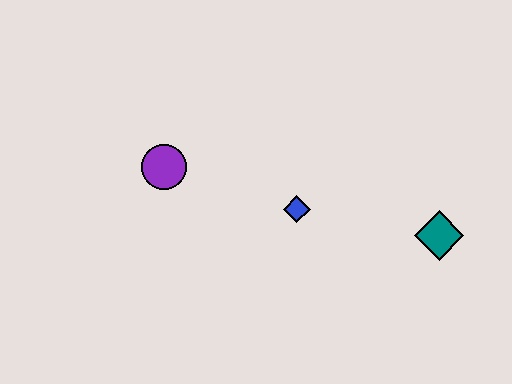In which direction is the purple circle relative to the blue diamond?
The purple circle is to the left of the blue diamond.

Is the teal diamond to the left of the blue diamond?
No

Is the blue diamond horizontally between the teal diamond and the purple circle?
Yes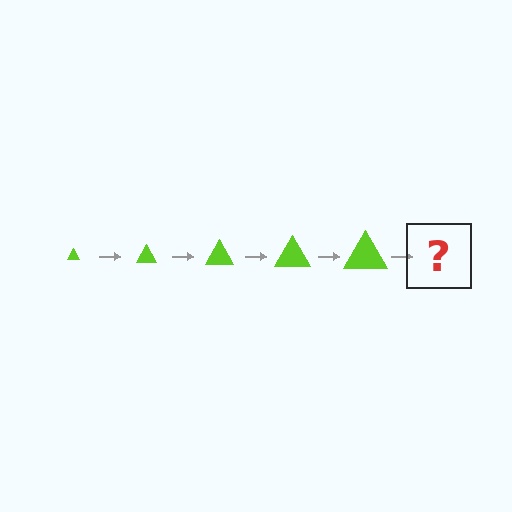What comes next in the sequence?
The next element should be a lime triangle, larger than the previous one.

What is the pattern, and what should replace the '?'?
The pattern is that the triangle gets progressively larger each step. The '?' should be a lime triangle, larger than the previous one.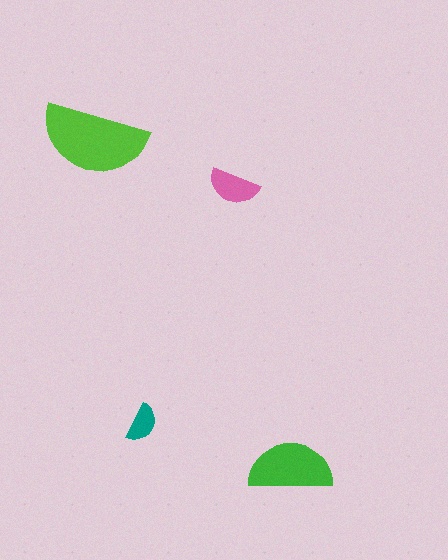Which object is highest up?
The lime semicircle is topmost.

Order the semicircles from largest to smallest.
the lime one, the green one, the pink one, the teal one.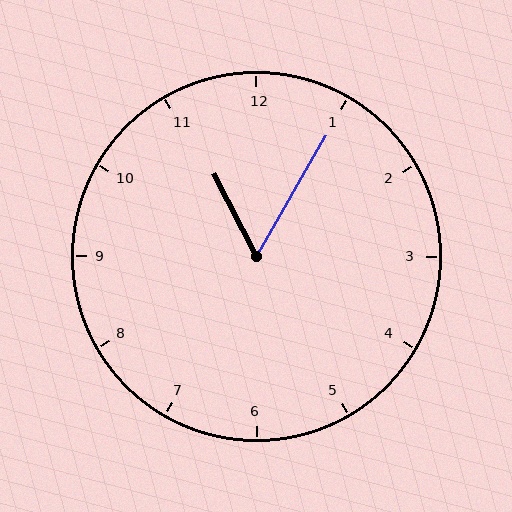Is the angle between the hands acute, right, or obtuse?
It is acute.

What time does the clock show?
11:05.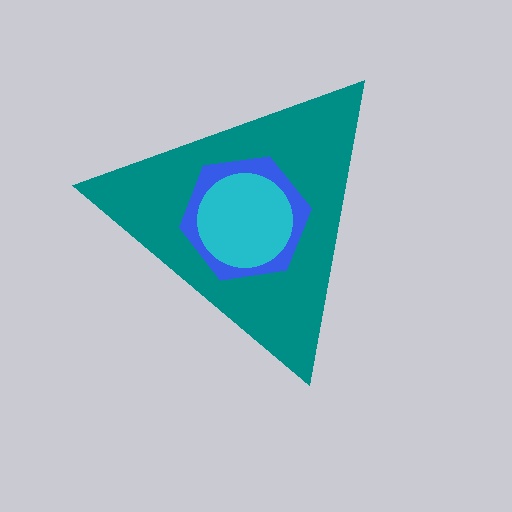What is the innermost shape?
The cyan circle.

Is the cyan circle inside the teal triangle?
Yes.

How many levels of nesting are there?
3.